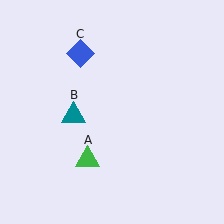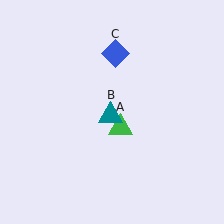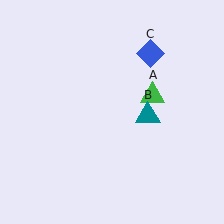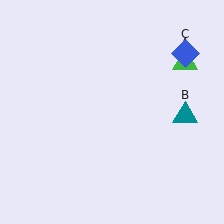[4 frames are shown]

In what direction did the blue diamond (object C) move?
The blue diamond (object C) moved right.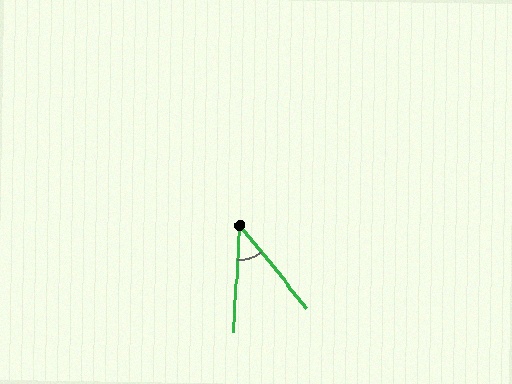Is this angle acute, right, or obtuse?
It is acute.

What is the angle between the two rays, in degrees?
Approximately 43 degrees.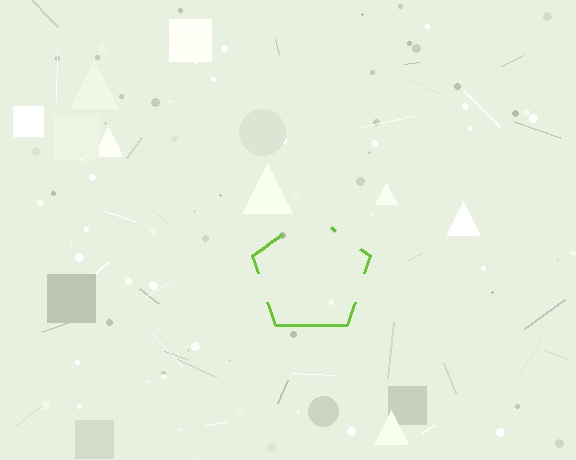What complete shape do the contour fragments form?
The contour fragments form a pentagon.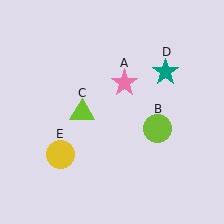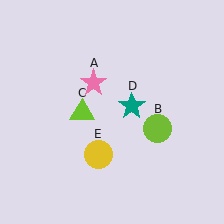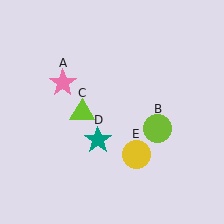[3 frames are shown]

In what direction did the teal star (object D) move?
The teal star (object D) moved down and to the left.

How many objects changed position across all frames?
3 objects changed position: pink star (object A), teal star (object D), yellow circle (object E).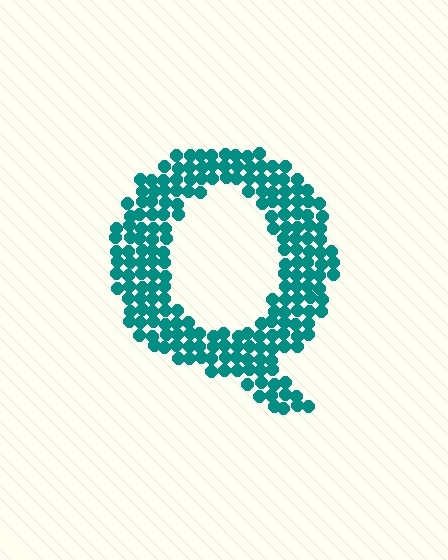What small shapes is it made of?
It is made of small circles.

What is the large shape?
The large shape is the letter Q.